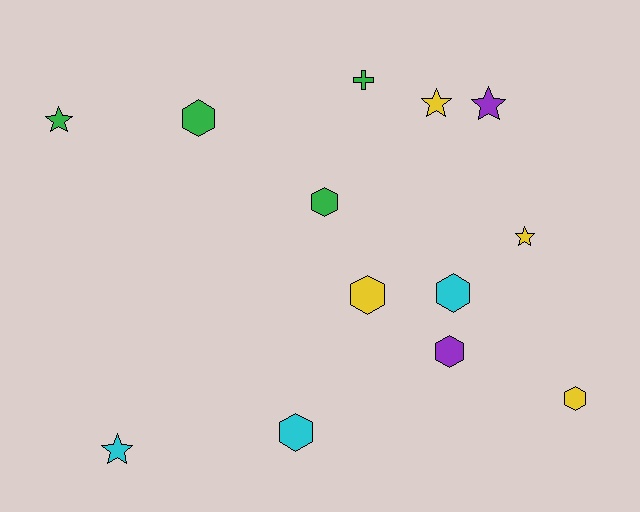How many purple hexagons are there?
There is 1 purple hexagon.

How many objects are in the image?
There are 13 objects.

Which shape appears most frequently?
Hexagon, with 7 objects.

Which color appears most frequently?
Green, with 4 objects.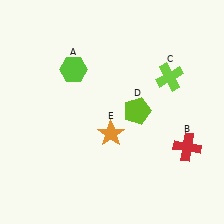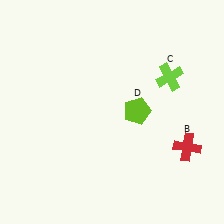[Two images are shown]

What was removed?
The lime hexagon (A), the orange star (E) were removed in Image 2.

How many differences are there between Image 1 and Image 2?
There are 2 differences between the two images.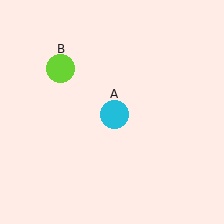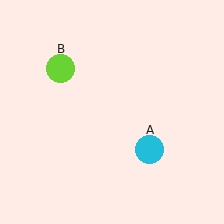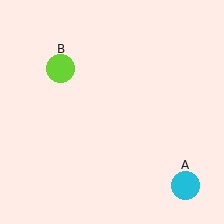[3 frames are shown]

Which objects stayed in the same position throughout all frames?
Lime circle (object B) remained stationary.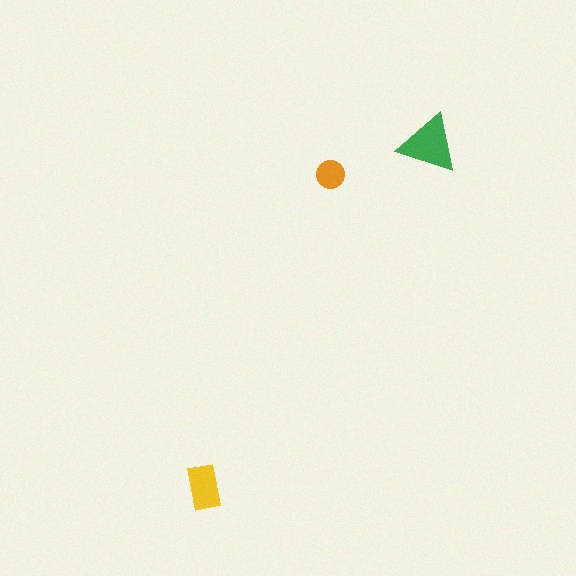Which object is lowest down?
The yellow rectangle is bottommost.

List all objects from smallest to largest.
The orange circle, the yellow rectangle, the green triangle.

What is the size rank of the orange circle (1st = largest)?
3rd.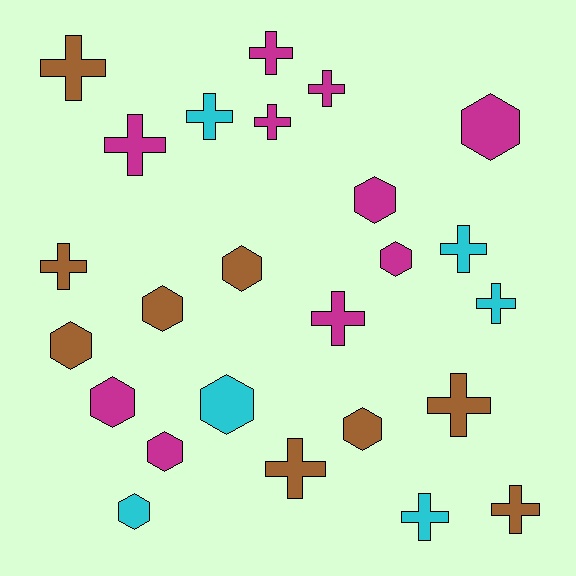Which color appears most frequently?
Magenta, with 10 objects.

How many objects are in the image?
There are 25 objects.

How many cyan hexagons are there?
There are 2 cyan hexagons.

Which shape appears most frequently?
Cross, with 14 objects.